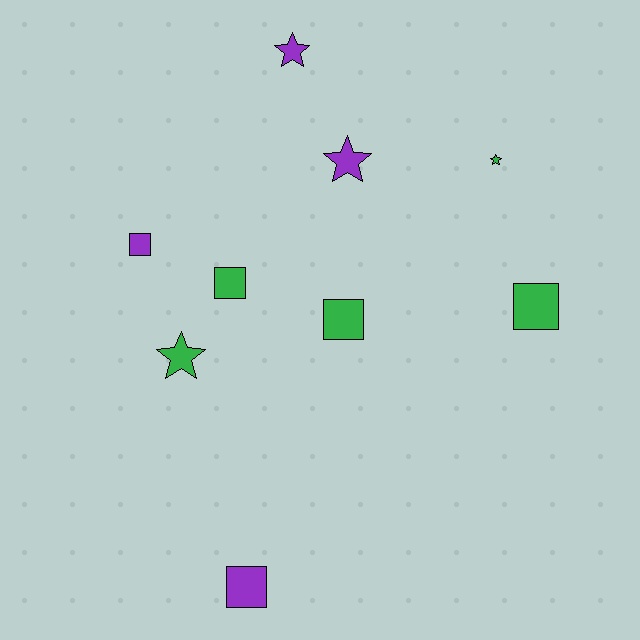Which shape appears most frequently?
Square, with 5 objects.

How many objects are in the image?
There are 9 objects.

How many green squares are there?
There are 3 green squares.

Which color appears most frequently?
Green, with 5 objects.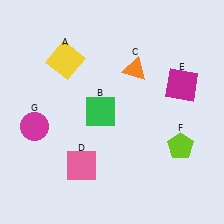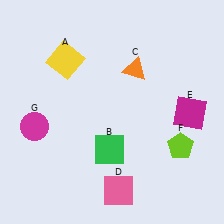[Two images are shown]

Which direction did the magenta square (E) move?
The magenta square (E) moved down.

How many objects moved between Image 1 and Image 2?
3 objects moved between the two images.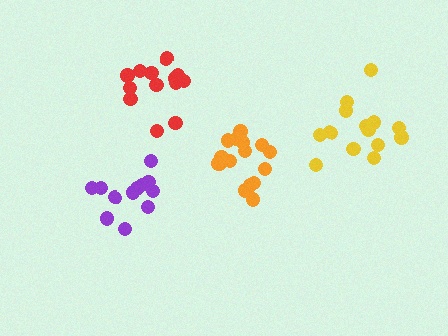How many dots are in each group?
Group 1: 14 dots, Group 2: 13 dots, Group 3: 16 dots, Group 4: 12 dots (55 total).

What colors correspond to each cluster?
The clusters are colored: yellow, red, orange, purple.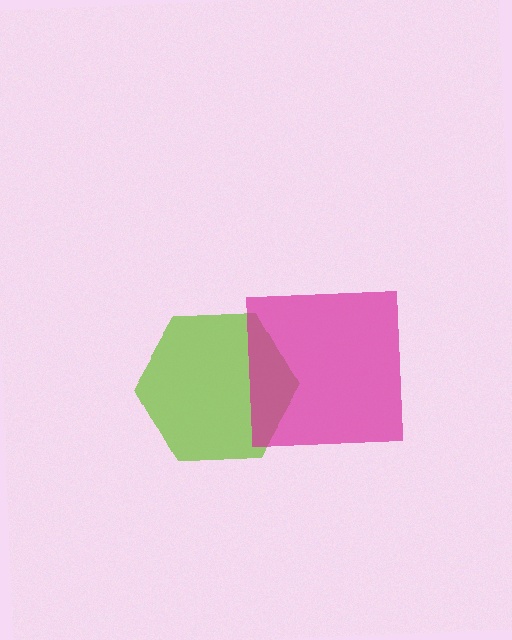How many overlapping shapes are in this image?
There are 2 overlapping shapes in the image.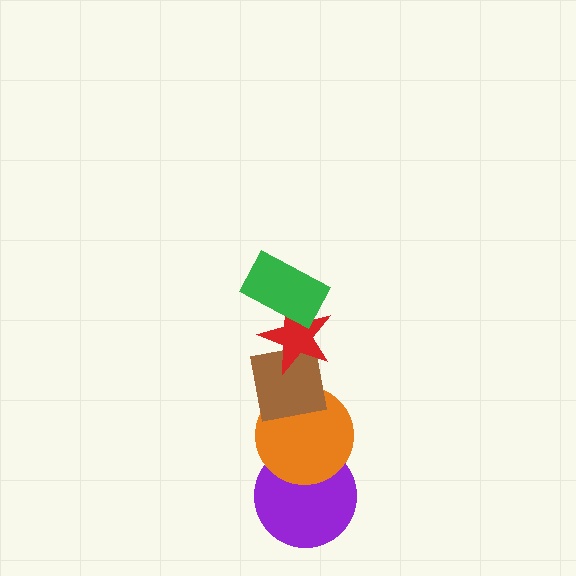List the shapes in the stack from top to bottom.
From top to bottom: the green rectangle, the red star, the brown square, the orange circle, the purple circle.